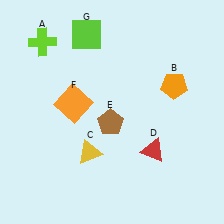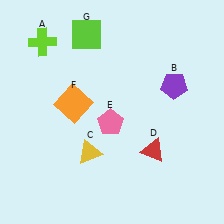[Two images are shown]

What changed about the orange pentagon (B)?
In Image 1, B is orange. In Image 2, it changed to purple.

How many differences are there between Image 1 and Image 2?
There are 2 differences between the two images.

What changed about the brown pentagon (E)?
In Image 1, E is brown. In Image 2, it changed to pink.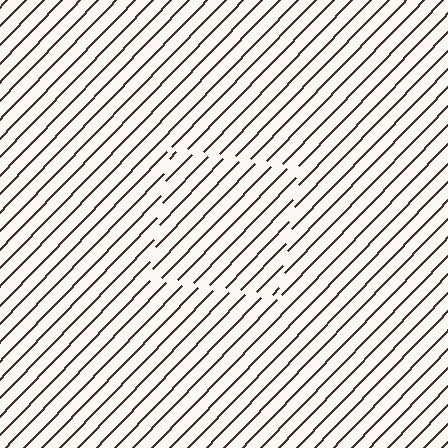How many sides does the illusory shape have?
4 sides — the line-ends trace a square.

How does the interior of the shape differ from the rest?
The interior of the shape contains the same grating, shifted by half a period — the contour is defined by the phase discontinuity where line-ends from the inner and outer gratings abut.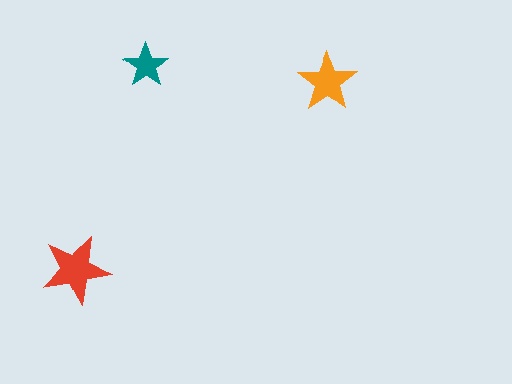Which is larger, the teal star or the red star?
The red one.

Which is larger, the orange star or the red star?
The red one.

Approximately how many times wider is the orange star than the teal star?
About 1.5 times wider.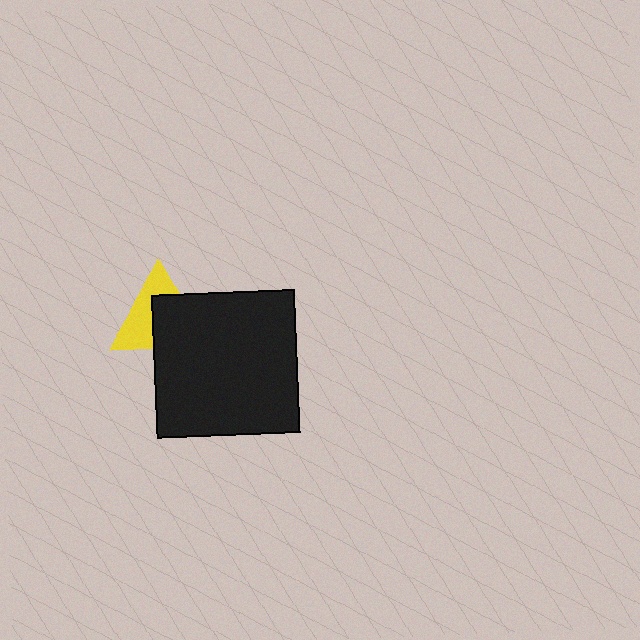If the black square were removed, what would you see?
You would see the complete yellow triangle.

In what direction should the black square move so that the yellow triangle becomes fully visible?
The black square should move toward the lower-right. That is the shortest direction to clear the overlap and leave the yellow triangle fully visible.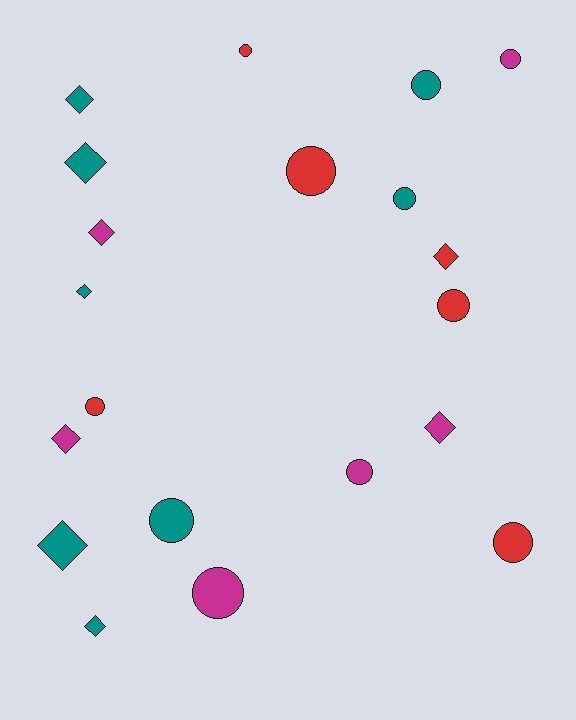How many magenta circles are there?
There are 3 magenta circles.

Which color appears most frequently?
Teal, with 8 objects.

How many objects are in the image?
There are 20 objects.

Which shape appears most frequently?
Circle, with 11 objects.